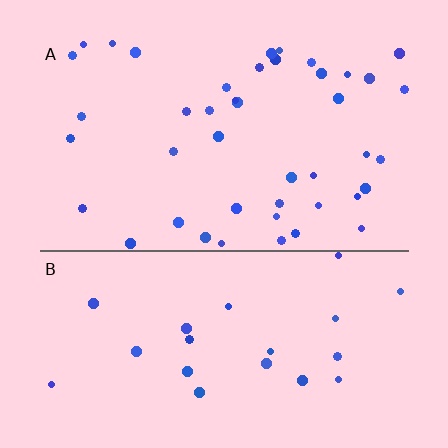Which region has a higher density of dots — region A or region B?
A (the top).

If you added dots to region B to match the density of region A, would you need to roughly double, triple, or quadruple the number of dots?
Approximately double.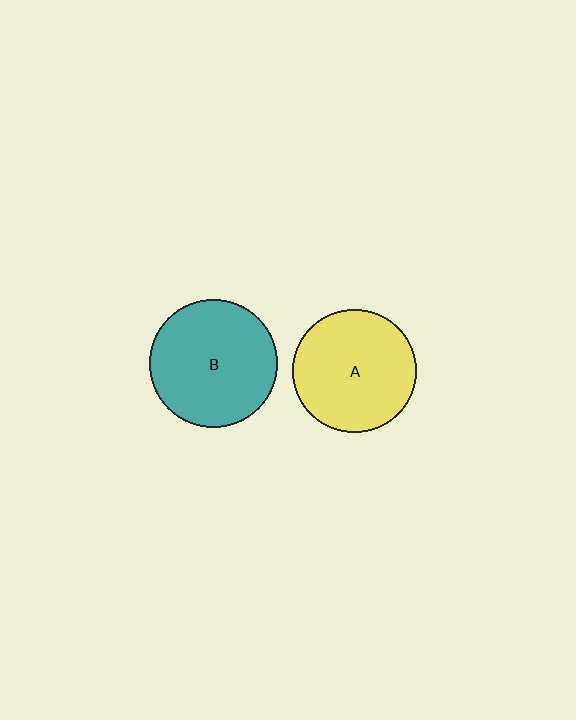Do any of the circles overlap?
No, none of the circles overlap.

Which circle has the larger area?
Circle B (teal).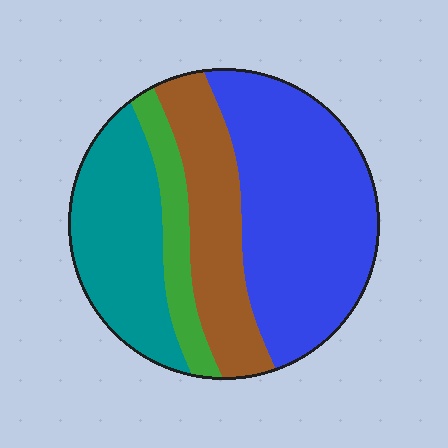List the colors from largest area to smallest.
From largest to smallest: blue, teal, brown, green.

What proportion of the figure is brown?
Brown takes up about one fifth (1/5) of the figure.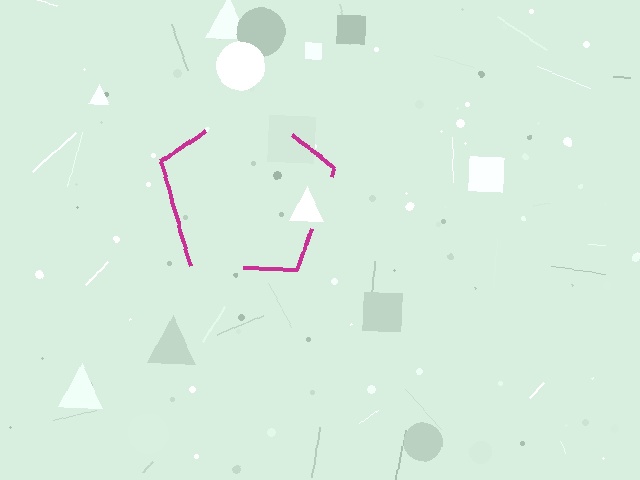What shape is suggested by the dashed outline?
The dashed outline suggests a pentagon.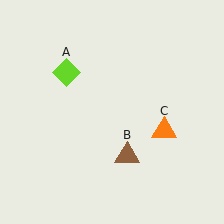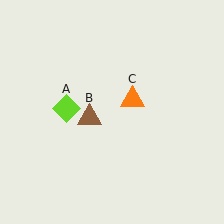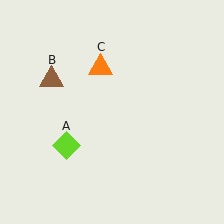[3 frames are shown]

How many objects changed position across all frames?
3 objects changed position: lime diamond (object A), brown triangle (object B), orange triangle (object C).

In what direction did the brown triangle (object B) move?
The brown triangle (object B) moved up and to the left.